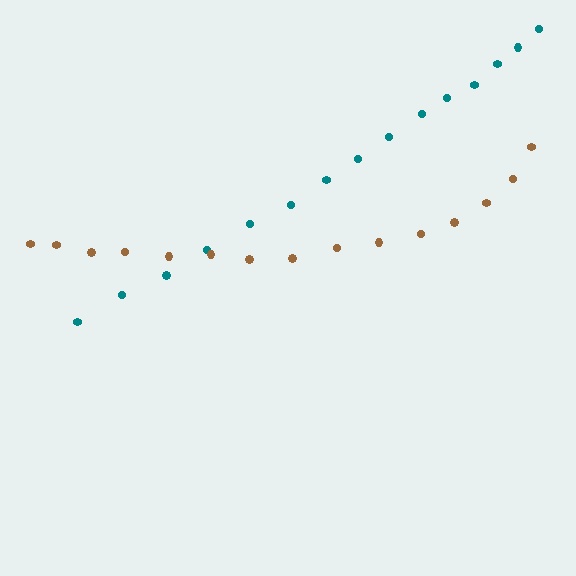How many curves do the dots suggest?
There are 2 distinct paths.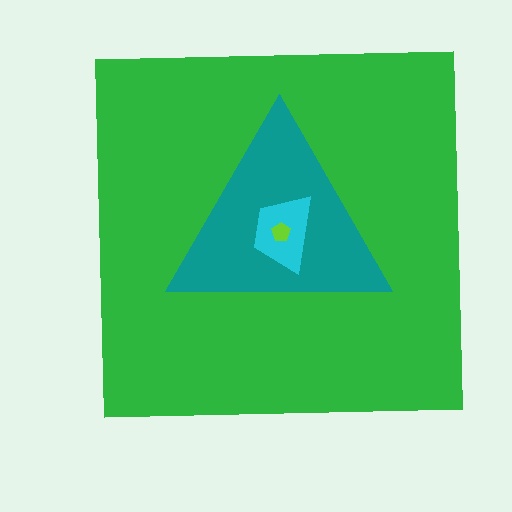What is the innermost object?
The lime pentagon.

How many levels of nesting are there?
4.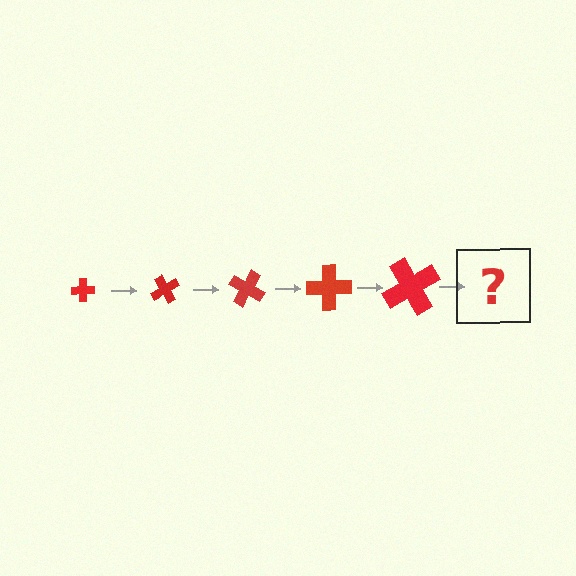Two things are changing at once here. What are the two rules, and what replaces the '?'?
The two rules are that the cross grows larger each step and it rotates 60 degrees each step. The '?' should be a cross, larger than the previous one and rotated 300 degrees from the start.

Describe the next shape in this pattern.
It should be a cross, larger than the previous one and rotated 300 degrees from the start.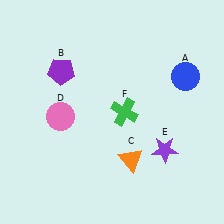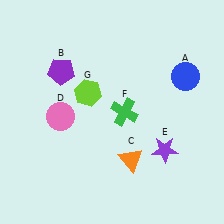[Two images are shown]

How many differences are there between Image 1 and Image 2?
There is 1 difference between the two images.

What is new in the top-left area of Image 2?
A lime hexagon (G) was added in the top-left area of Image 2.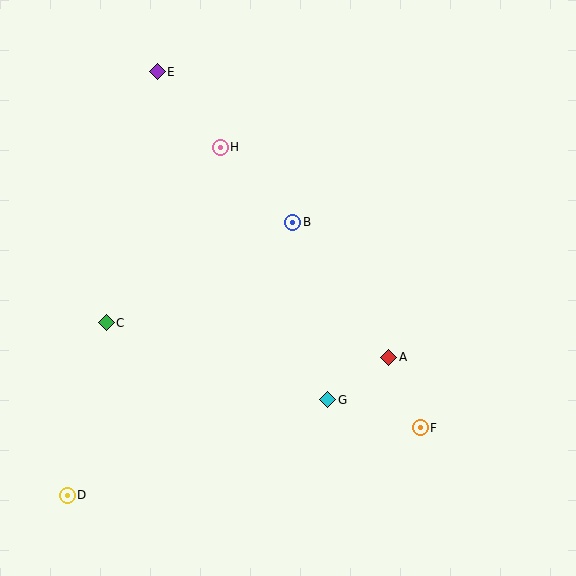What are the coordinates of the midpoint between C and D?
The midpoint between C and D is at (87, 409).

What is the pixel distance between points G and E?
The distance between G and E is 370 pixels.